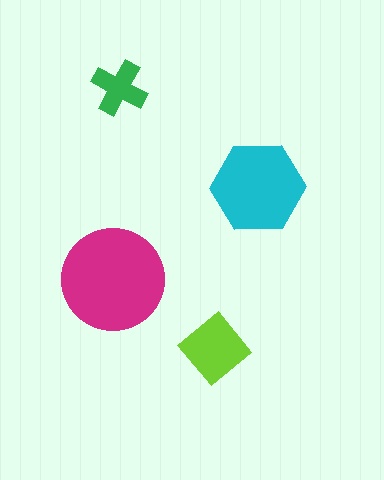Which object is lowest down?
The lime diamond is bottommost.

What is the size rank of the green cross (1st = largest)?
4th.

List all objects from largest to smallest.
The magenta circle, the cyan hexagon, the lime diamond, the green cross.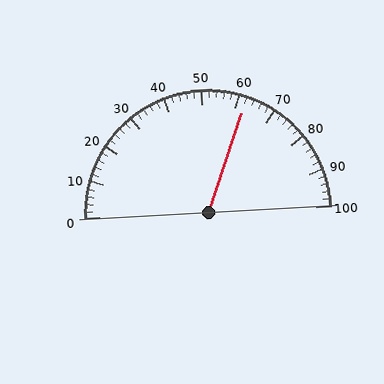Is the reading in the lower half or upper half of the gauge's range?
The reading is in the upper half of the range (0 to 100).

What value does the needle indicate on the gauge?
The needle indicates approximately 62.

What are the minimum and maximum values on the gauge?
The gauge ranges from 0 to 100.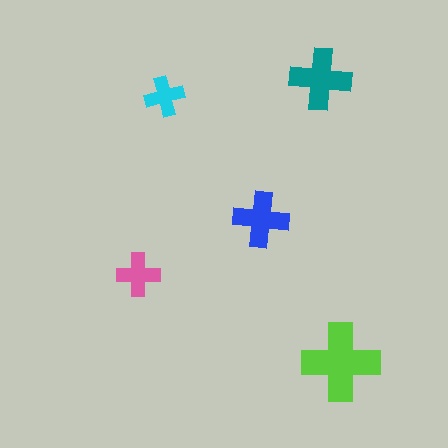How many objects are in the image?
There are 5 objects in the image.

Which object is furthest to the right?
The lime cross is rightmost.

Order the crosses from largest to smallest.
the lime one, the teal one, the blue one, the pink one, the cyan one.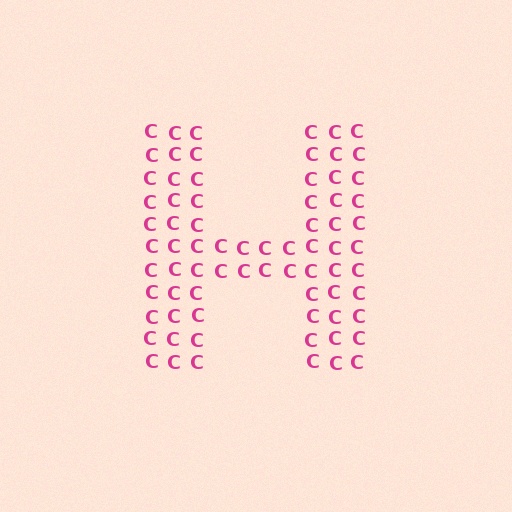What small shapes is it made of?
It is made of small letter C's.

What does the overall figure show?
The overall figure shows the letter H.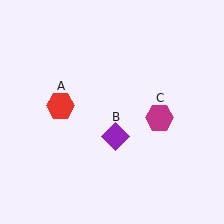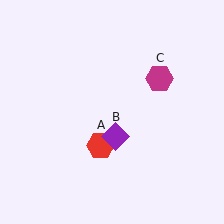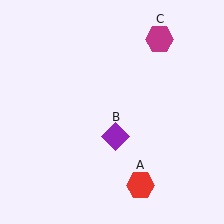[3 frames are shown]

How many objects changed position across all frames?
2 objects changed position: red hexagon (object A), magenta hexagon (object C).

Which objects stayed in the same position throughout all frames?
Purple diamond (object B) remained stationary.